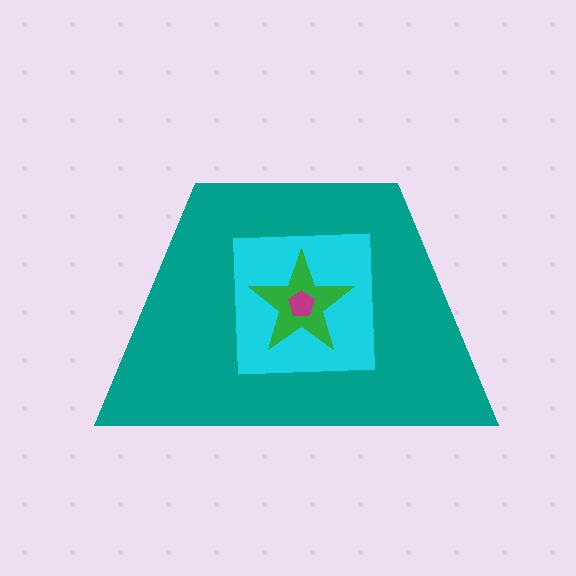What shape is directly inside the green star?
The magenta pentagon.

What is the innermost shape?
The magenta pentagon.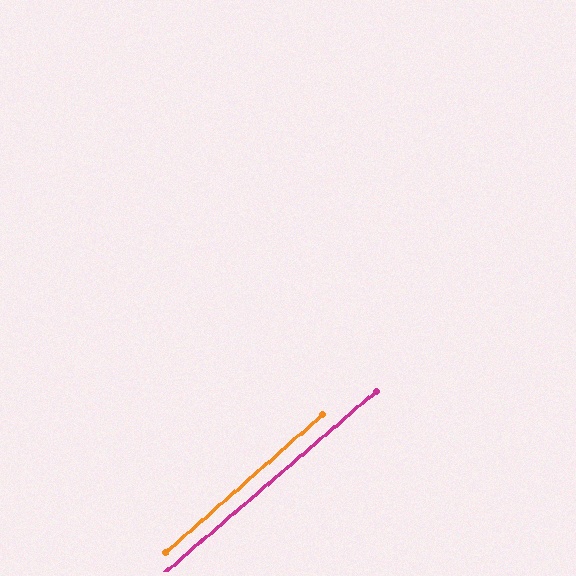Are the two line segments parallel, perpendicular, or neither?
Parallel — their directions differ by only 0.6°.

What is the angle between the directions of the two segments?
Approximately 1 degree.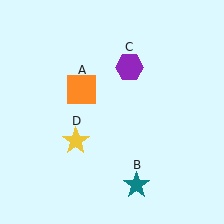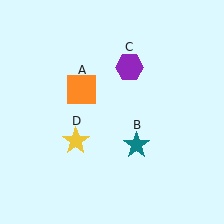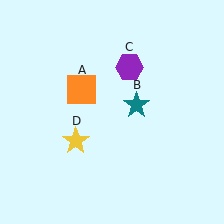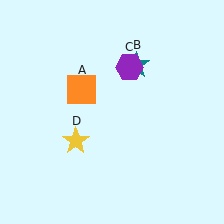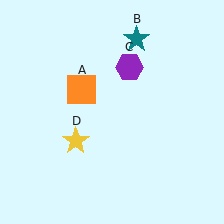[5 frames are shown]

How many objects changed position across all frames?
1 object changed position: teal star (object B).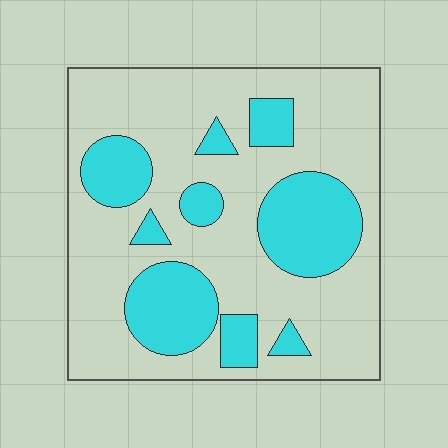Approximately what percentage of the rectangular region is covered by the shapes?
Approximately 30%.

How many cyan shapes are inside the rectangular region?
9.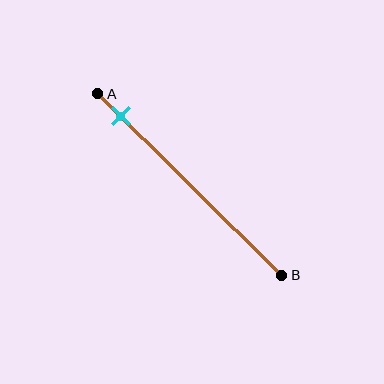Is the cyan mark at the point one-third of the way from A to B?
No, the mark is at about 10% from A, not at the 33% one-third point.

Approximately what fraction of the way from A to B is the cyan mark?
The cyan mark is approximately 10% of the way from A to B.